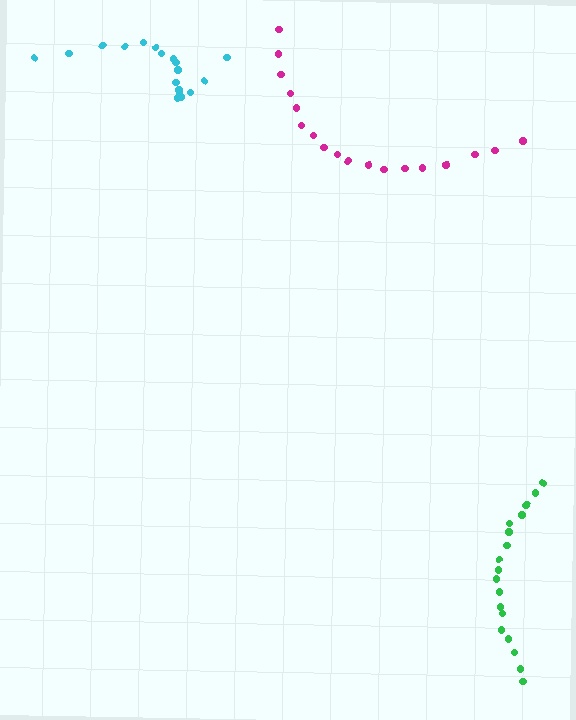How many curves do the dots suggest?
There are 3 distinct paths.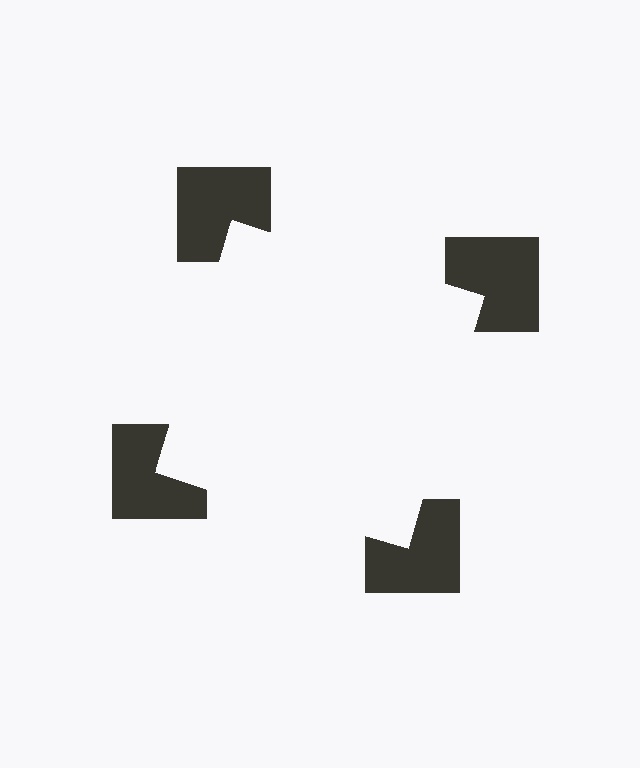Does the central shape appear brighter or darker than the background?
It typically appears slightly brighter than the background, even though no actual brightness change is drawn.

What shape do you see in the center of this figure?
An illusory square — its edges are inferred from the aligned wedge cuts in the notched squares, not physically drawn.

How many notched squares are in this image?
There are 4 — one at each vertex of the illusory square.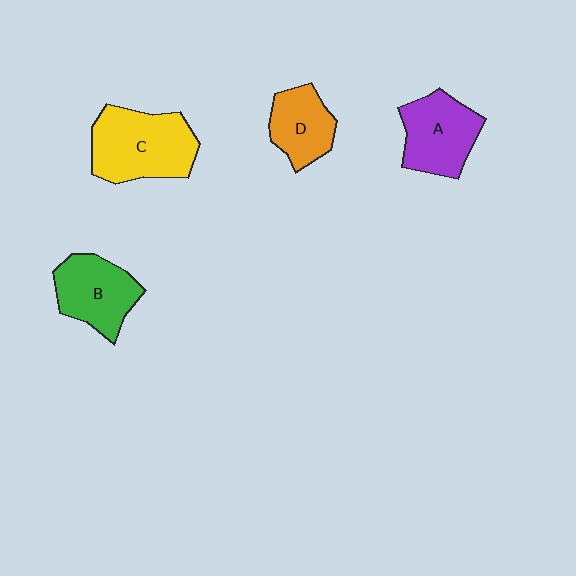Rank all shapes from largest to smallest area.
From largest to smallest: C (yellow), A (purple), B (green), D (orange).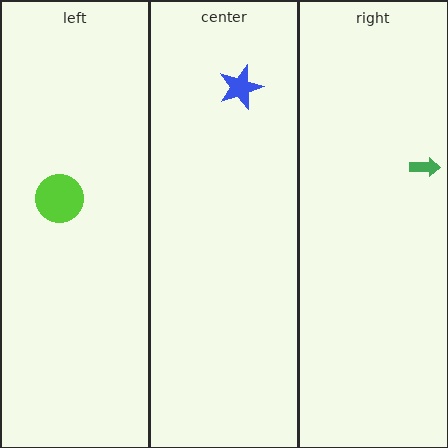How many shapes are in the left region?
1.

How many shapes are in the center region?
1.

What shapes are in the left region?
The lime circle.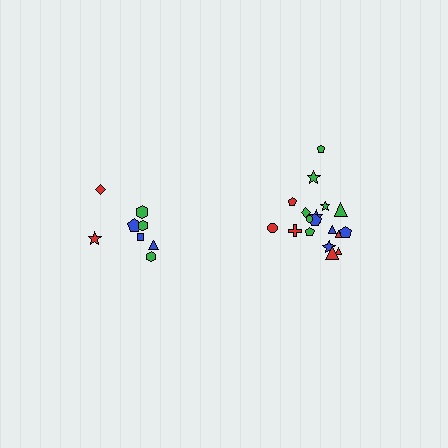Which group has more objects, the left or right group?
The right group.